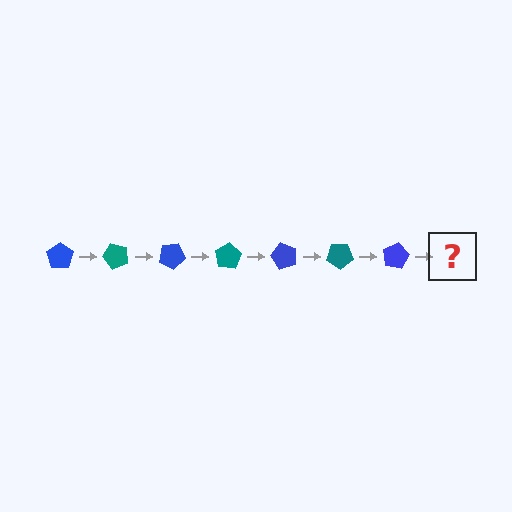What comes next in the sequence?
The next element should be a teal pentagon, rotated 350 degrees from the start.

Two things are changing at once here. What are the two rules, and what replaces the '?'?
The two rules are that it rotates 50 degrees each step and the color cycles through blue and teal. The '?' should be a teal pentagon, rotated 350 degrees from the start.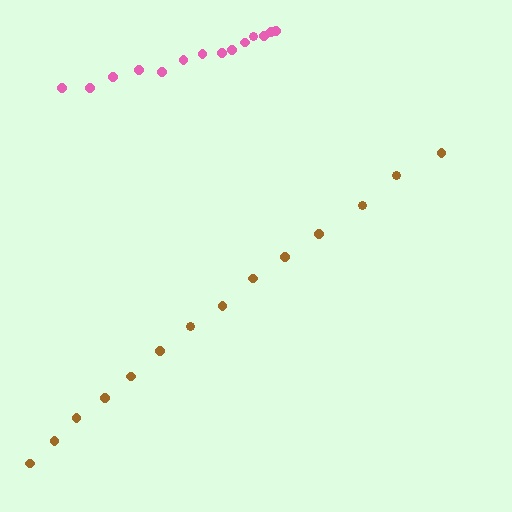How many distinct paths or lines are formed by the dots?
There are 2 distinct paths.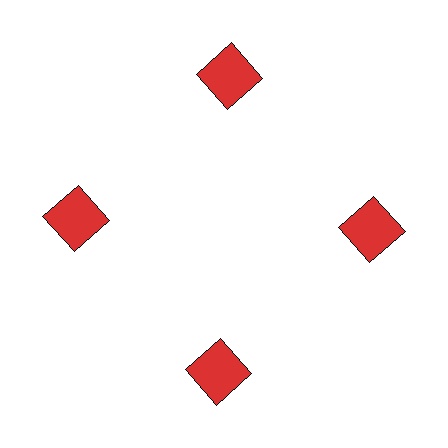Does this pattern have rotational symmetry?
Yes, this pattern has 4-fold rotational symmetry. It looks the same after rotating 90 degrees around the center.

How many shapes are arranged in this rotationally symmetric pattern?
There are 4 shapes, arranged in 4 groups of 1.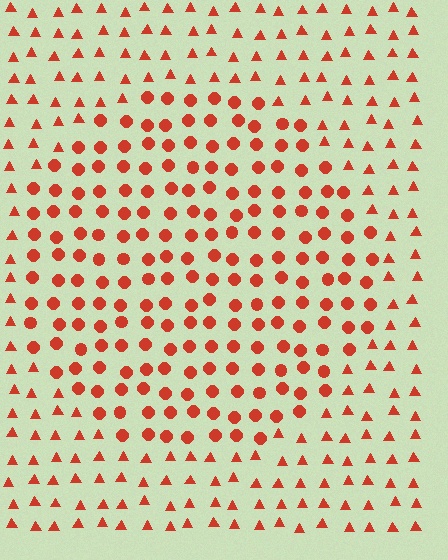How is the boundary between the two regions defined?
The boundary is defined by a change in element shape: circles inside vs. triangles outside. All elements share the same color and spacing.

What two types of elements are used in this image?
The image uses circles inside the circle region and triangles outside it.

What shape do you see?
I see a circle.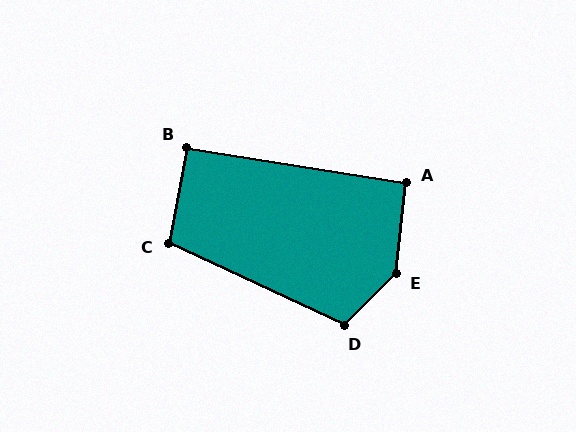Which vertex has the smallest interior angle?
B, at approximately 92 degrees.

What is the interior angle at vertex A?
Approximately 93 degrees (approximately right).